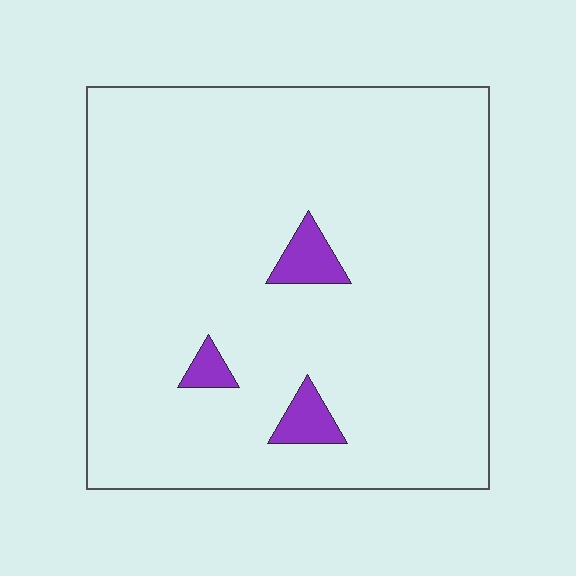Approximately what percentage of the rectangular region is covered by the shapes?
Approximately 5%.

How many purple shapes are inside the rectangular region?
3.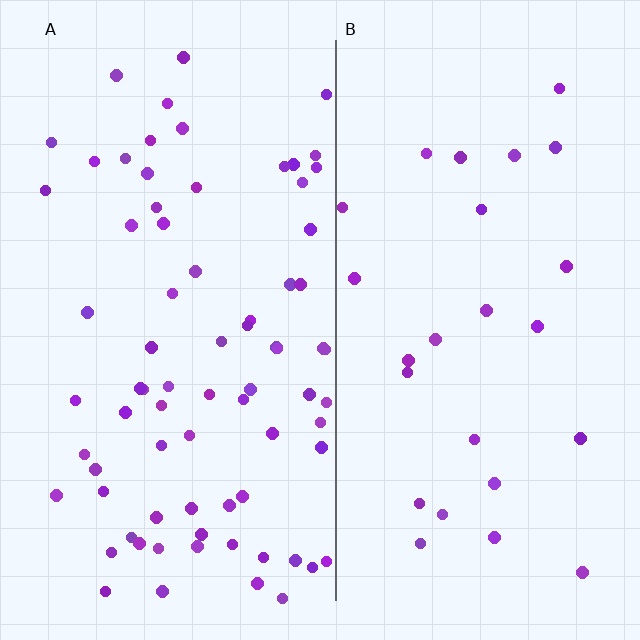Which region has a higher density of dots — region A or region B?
A (the left).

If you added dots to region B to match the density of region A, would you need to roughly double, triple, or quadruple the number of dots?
Approximately triple.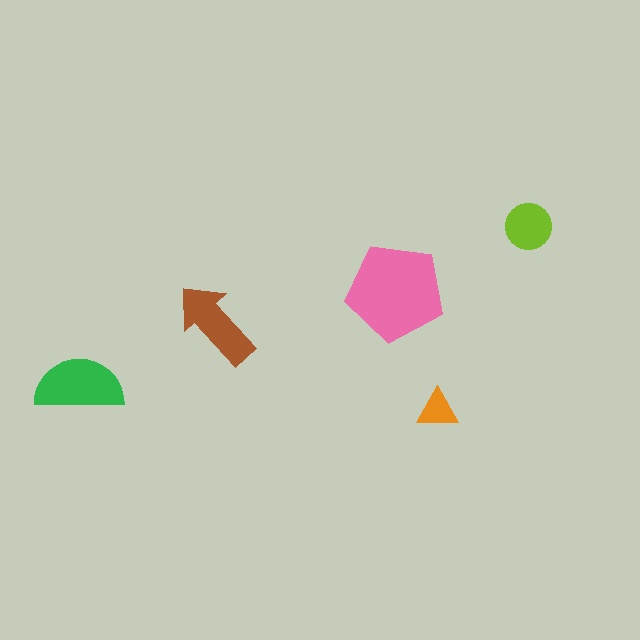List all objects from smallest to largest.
The orange triangle, the lime circle, the brown arrow, the green semicircle, the pink pentagon.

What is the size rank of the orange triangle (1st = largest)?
5th.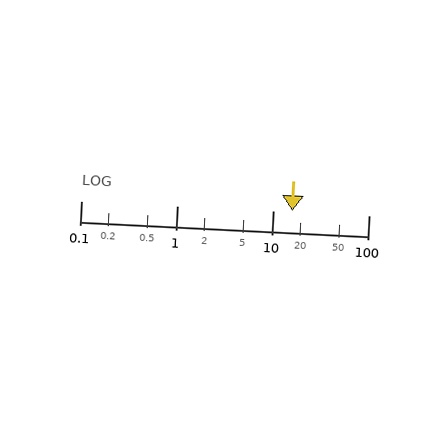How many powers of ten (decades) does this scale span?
The scale spans 3 decades, from 0.1 to 100.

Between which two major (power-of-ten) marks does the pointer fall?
The pointer is between 10 and 100.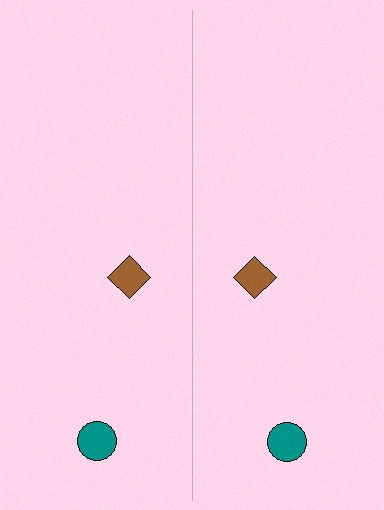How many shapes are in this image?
There are 4 shapes in this image.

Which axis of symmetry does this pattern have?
The pattern has a vertical axis of symmetry running through the center of the image.